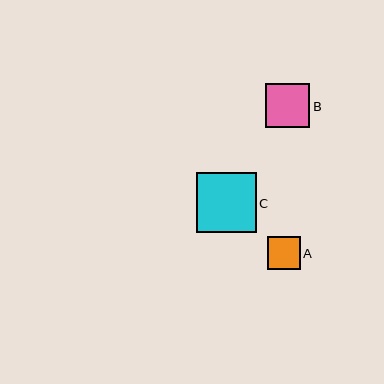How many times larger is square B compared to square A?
Square B is approximately 1.4 times the size of square A.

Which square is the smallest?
Square A is the smallest with a size of approximately 33 pixels.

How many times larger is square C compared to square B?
Square C is approximately 1.3 times the size of square B.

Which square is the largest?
Square C is the largest with a size of approximately 59 pixels.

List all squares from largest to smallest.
From largest to smallest: C, B, A.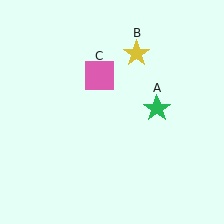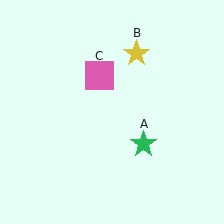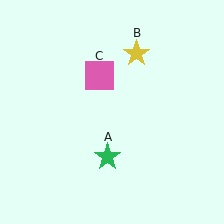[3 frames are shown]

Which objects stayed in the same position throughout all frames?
Yellow star (object B) and pink square (object C) remained stationary.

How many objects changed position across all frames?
1 object changed position: green star (object A).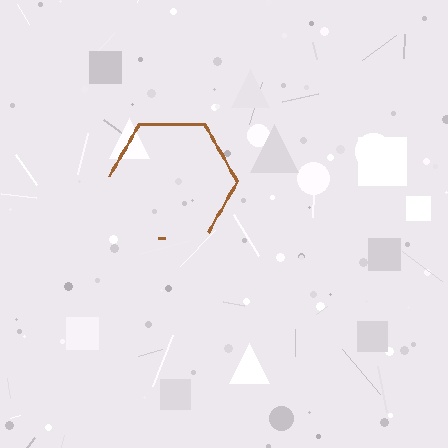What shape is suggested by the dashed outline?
The dashed outline suggests a hexagon.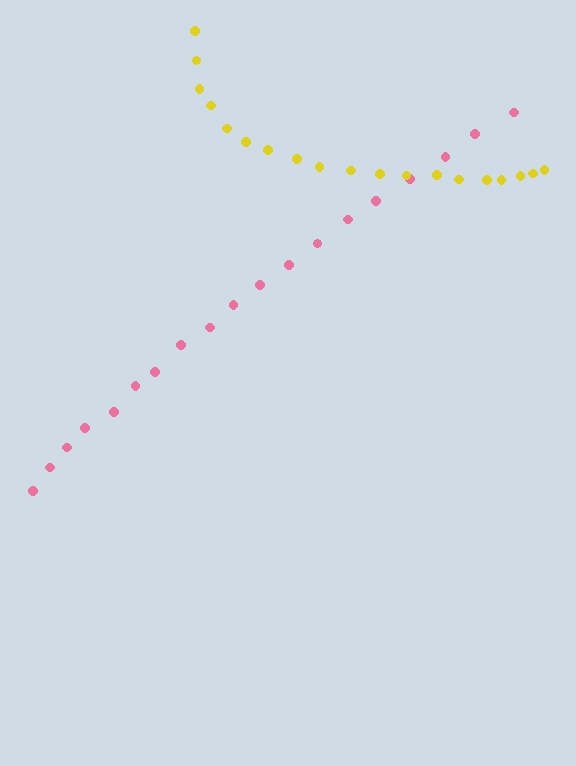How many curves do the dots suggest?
There are 2 distinct paths.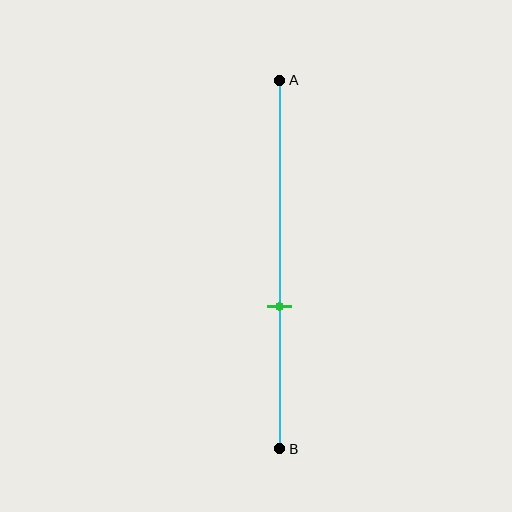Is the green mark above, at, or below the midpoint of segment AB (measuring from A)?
The green mark is below the midpoint of segment AB.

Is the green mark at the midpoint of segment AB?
No, the mark is at about 60% from A, not at the 50% midpoint.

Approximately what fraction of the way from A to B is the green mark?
The green mark is approximately 60% of the way from A to B.